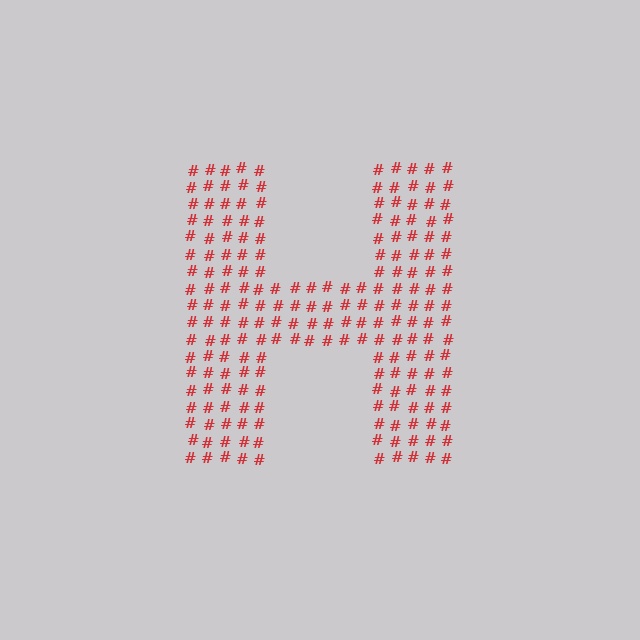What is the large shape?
The large shape is the letter H.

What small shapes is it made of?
It is made of small hash symbols.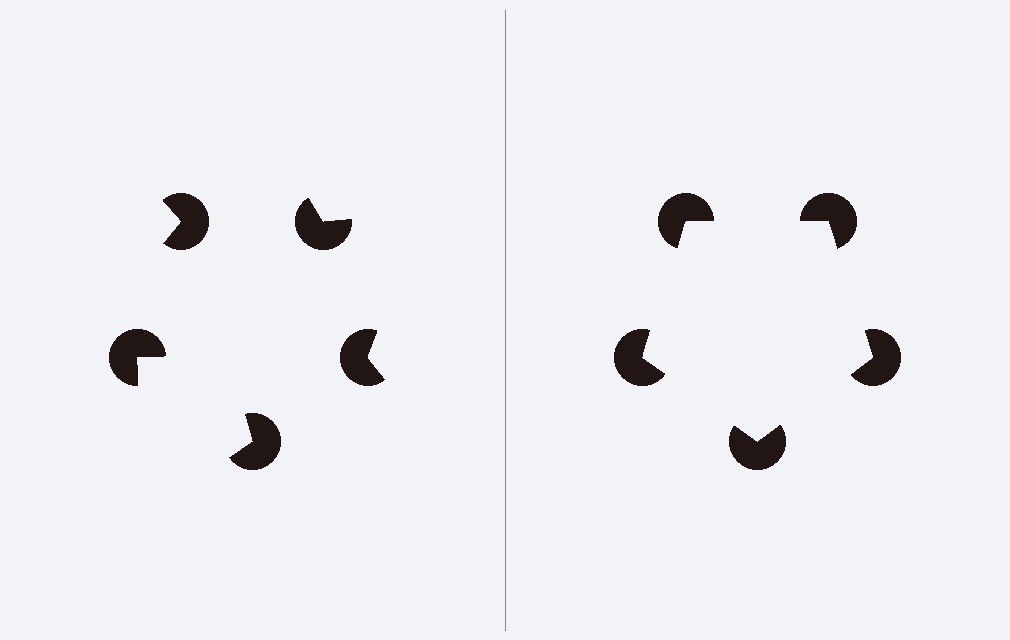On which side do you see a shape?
An illusory pentagon appears on the right side. On the left side the wedge cuts are rotated, so no coherent shape forms.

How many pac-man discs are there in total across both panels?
10 — 5 on each side.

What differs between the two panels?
The pac-man discs are positioned identically on both sides; only the wedge orientations differ. On the right they align to a pentagon; on the left they are misaligned.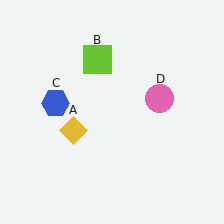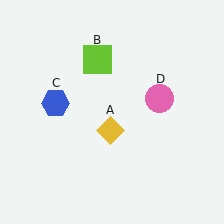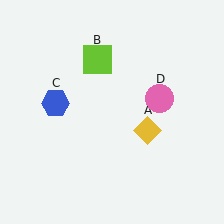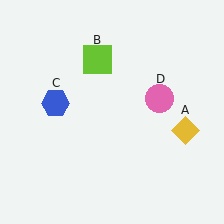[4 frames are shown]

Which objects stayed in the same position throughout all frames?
Lime square (object B) and blue hexagon (object C) and pink circle (object D) remained stationary.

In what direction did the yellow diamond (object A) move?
The yellow diamond (object A) moved right.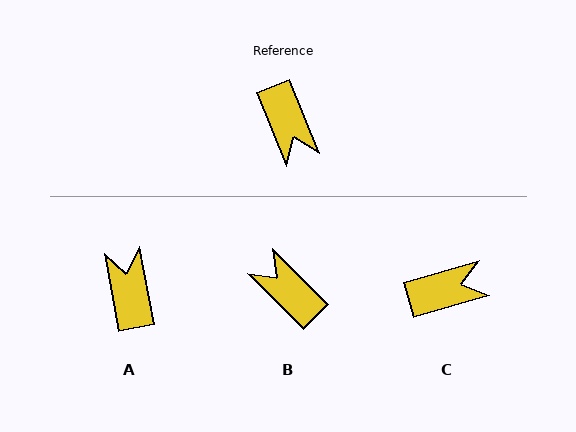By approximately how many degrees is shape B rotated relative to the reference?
Approximately 156 degrees clockwise.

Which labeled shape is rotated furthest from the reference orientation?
A, about 169 degrees away.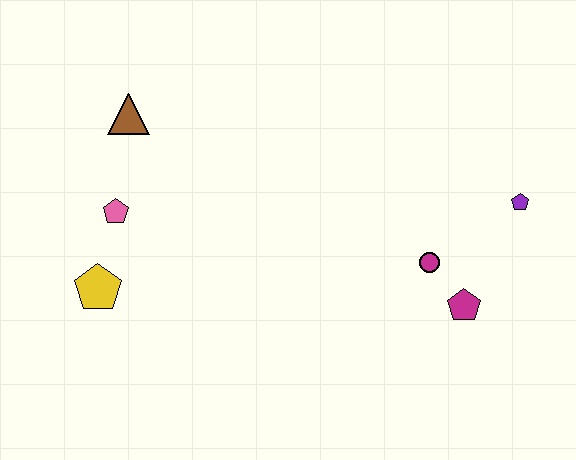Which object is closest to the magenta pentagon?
The magenta circle is closest to the magenta pentagon.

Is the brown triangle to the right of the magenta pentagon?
No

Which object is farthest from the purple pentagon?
The yellow pentagon is farthest from the purple pentagon.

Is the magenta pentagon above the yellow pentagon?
No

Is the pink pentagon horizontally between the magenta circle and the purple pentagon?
No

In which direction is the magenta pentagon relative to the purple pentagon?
The magenta pentagon is below the purple pentagon.